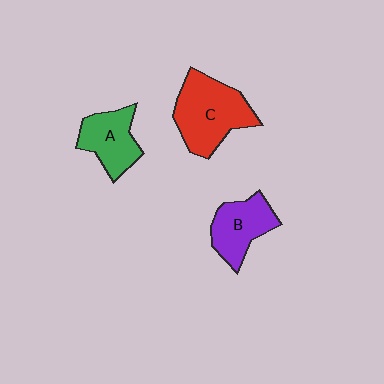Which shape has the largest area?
Shape C (red).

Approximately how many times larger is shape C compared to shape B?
Approximately 1.4 times.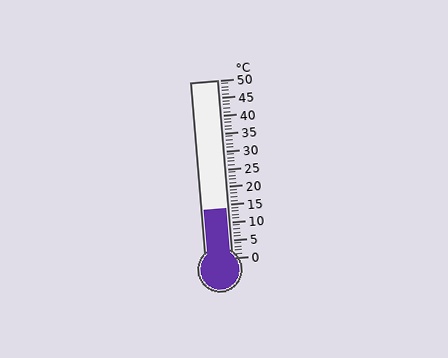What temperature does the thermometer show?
The thermometer shows approximately 14°C.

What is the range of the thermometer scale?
The thermometer scale ranges from 0°C to 50°C.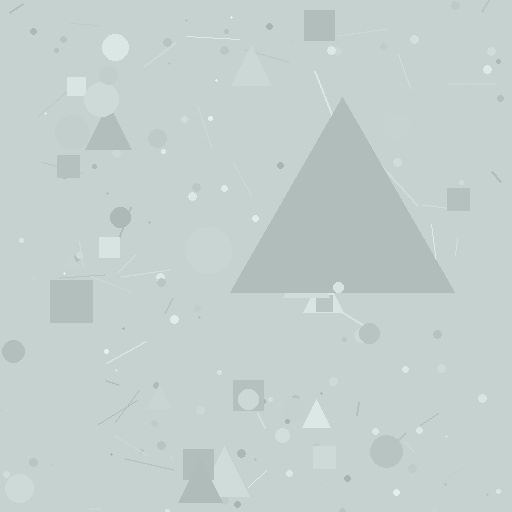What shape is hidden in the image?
A triangle is hidden in the image.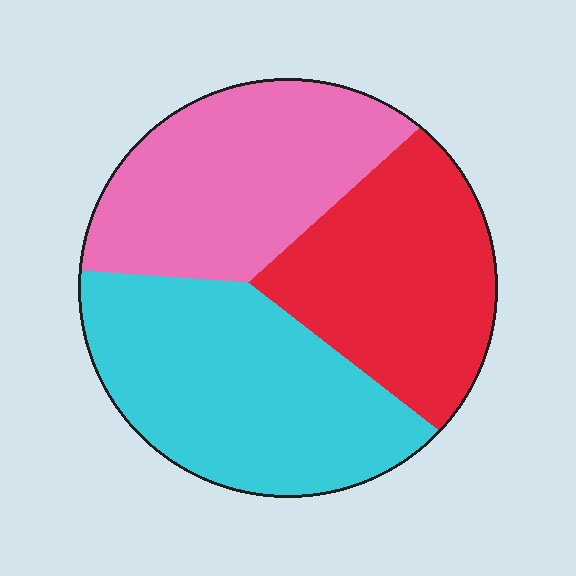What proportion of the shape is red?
Red takes up about one third (1/3) of the shape.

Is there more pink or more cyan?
Cyan.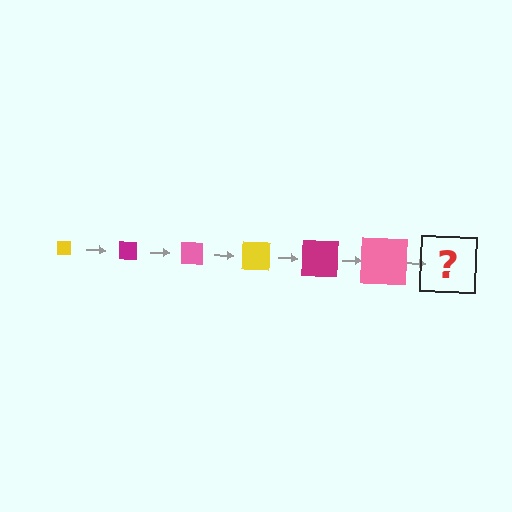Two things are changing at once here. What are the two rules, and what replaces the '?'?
The two rules are that the square grows larger each step and the color cycles through yellow, magenta, and pink. The '?' should be a yellow square, larger than the previous one.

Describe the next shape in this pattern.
It should be a yellow square, larger than the previous one.